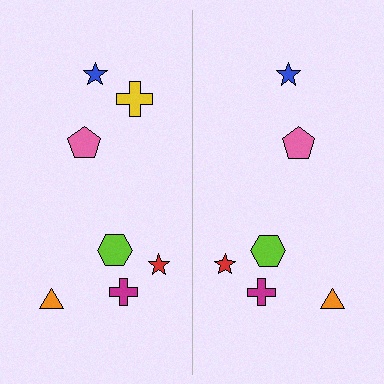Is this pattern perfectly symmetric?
No, the pattern is not perfectly symmetric. A yellow cross is missing from the right side.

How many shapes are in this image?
There are 13 shapes in this image.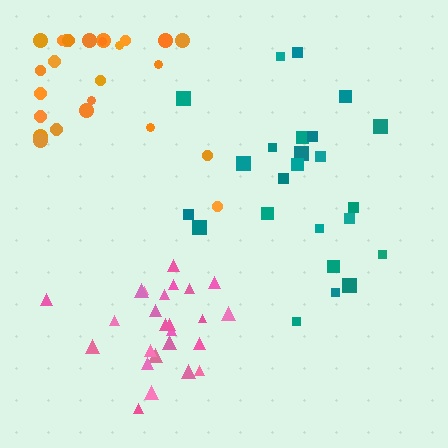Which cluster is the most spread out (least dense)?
Orange.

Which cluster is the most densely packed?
Pink.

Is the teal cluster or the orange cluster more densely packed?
Teal.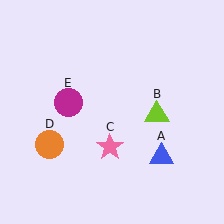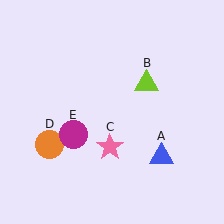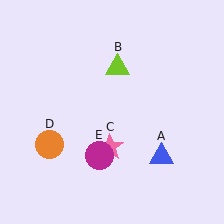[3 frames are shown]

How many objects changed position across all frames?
2 objects changed position: lime triangle (object B), magenta circle (object E).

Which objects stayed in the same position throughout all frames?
Blue triangle (object A) and pink star (object C) and orange circle (object D) remained stationary.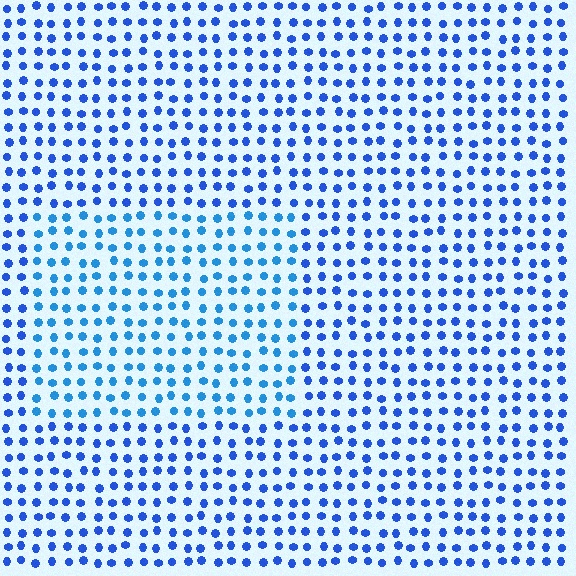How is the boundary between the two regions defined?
The boundary is defined purely by a slight shift in hue (about 20 degrees). Spacing, size, and orientation are identical on both sides.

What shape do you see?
I see a rectangle.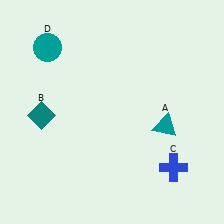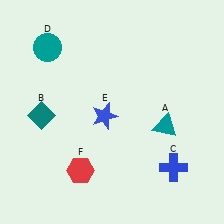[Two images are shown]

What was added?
A blue star (E), a red hexagon (F) were added in Image 2.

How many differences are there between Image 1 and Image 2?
There are 2 differences between the two images.